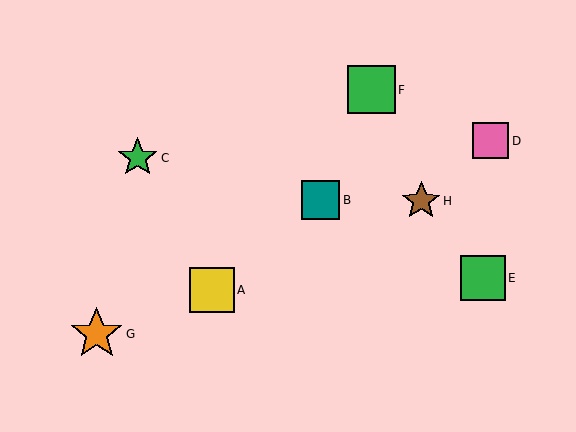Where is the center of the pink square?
The center of the pink square is at (491, 141).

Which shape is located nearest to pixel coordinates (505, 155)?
The pink square (labeled D) at (491, 141) is nearest to that location.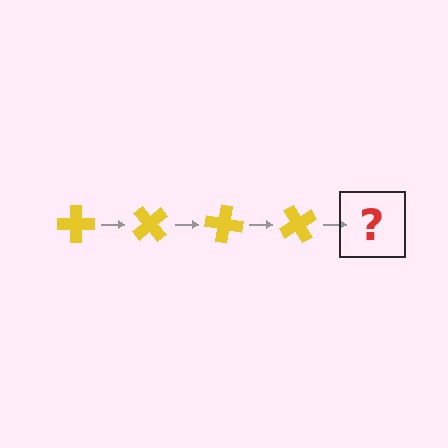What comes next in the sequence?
The next element should be a yellow cross rotated 200 degrees.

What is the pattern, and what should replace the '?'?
The pattern is that the cross rotates 50 degrees each step. The '?' should be a yellow cross rotated 200 degrees.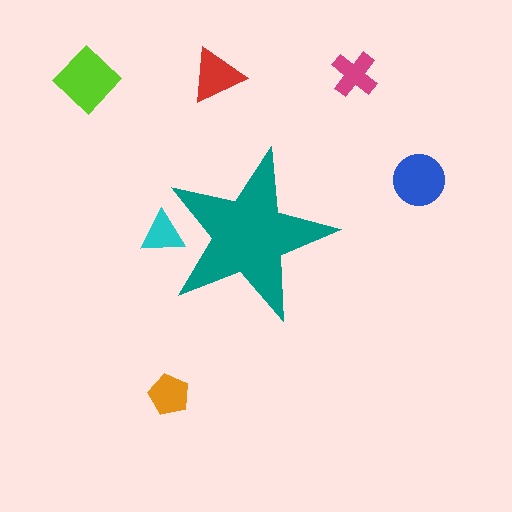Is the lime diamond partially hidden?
No, the lime diamond is fully visible.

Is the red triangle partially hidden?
No, the red triangle is fully visible.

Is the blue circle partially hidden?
No, the blue circle is fully visible.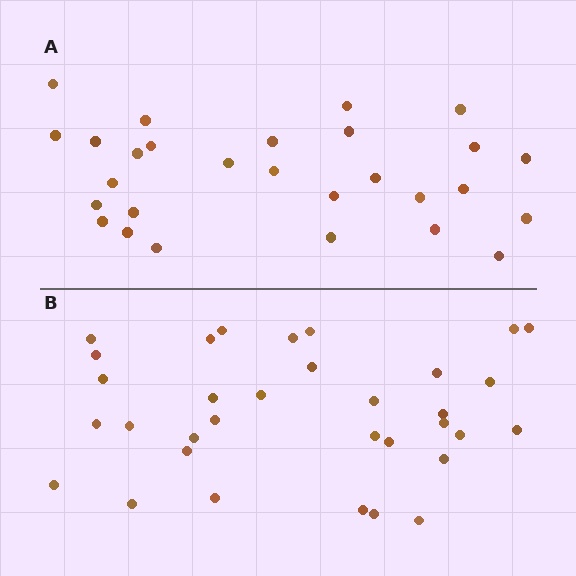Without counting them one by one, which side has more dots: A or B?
Region B (the bottom region) has more dots.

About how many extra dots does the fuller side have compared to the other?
Region B has about 5 more dots than region A.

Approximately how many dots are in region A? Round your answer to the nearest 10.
About 30 dots. (The exact count is 28, which rounds to 30.)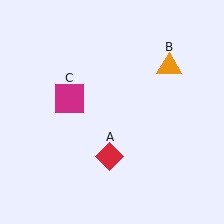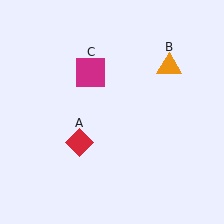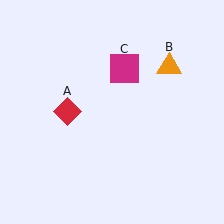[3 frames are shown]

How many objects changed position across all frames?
2 objects changed position: red diamond (object A), magenta square (object C).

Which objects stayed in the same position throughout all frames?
Orange triangle (object B) remained stationary.